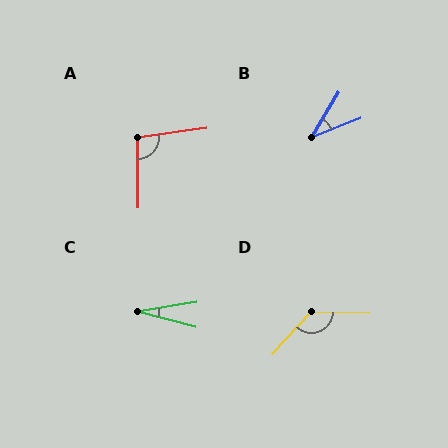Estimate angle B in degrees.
Approximately 37 degrees.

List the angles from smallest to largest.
C (25°), B (37°), A (97°), D (131°).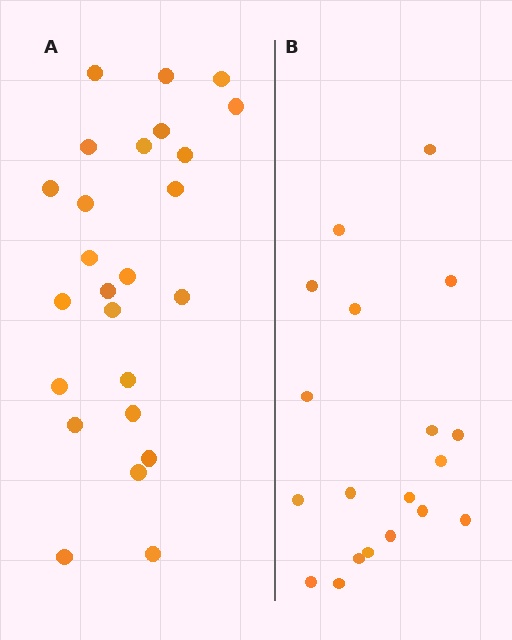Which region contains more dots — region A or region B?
Region A (the left region) has more dots.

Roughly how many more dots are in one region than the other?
Region A has about 6 more dots than region B.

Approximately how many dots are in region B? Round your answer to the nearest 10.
About 20 dots. (The exact count is 19, which rounds to 20.)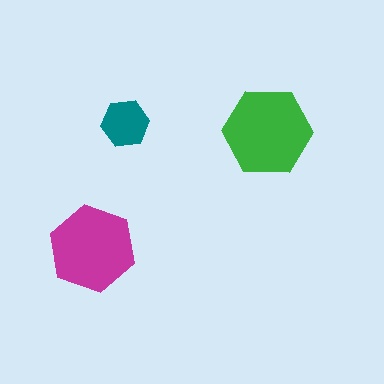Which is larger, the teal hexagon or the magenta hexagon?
The magenta one.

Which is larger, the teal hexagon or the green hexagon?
The green one.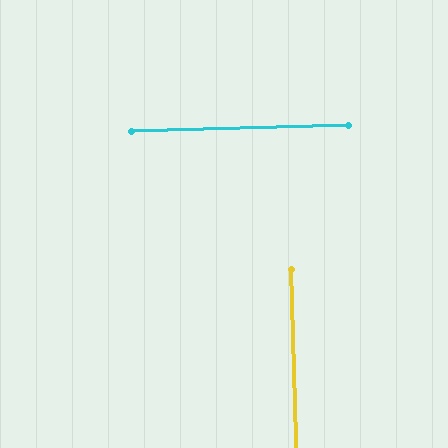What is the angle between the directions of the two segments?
Approximately 90 degrees.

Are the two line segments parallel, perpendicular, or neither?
Perpendicular — they meet at approximately 90°.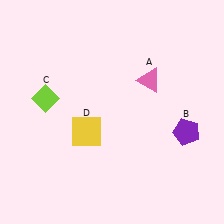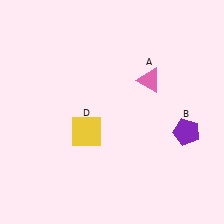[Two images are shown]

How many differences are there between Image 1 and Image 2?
There is 1 difference between the two images.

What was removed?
The lime diamond (C) was removed in Image 2.